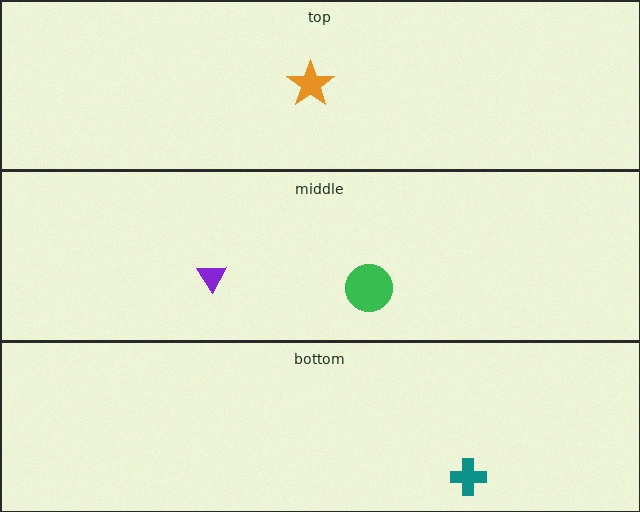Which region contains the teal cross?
The bottom region.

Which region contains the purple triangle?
The middle region.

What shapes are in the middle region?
The green circle, the purple triangle.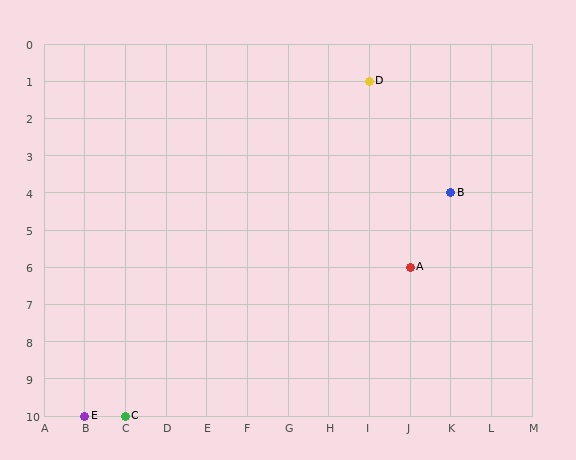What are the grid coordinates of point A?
Point A is at grid coordinates (J, 6).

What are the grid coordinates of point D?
Point D is at grid coordinates (I, 1).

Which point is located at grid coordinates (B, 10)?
Point E is at (B, 10).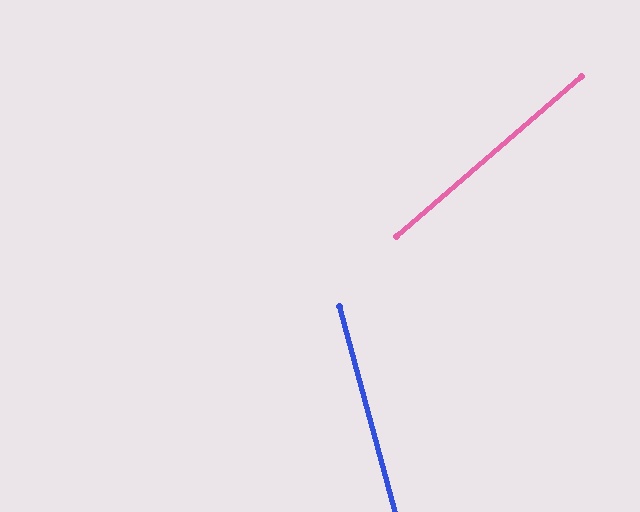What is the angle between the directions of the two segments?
Approximately 64 degrees.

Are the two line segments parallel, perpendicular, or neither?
Neither parallel nor perpendicular — they differ by about 64°.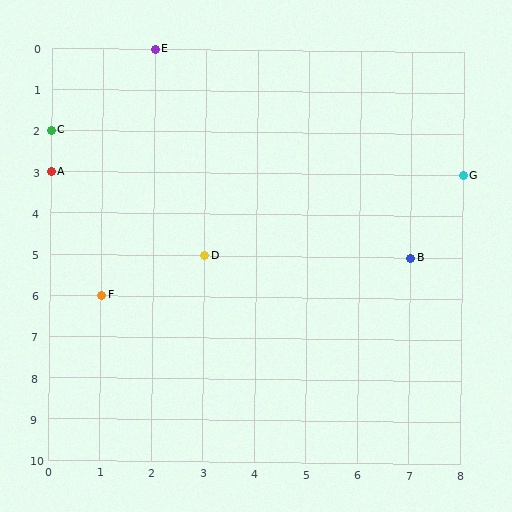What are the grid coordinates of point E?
Point E is at grid coordinates (2, 0).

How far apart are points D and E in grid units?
Points D and E are 1 column and 5 rows apart (about 5.1 grid units diagonally).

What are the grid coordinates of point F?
Point F is at grid coordinates (1, 6).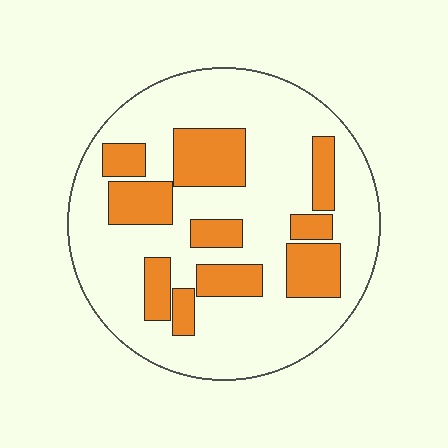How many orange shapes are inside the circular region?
10.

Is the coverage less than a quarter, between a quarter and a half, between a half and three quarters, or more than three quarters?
Between a quarter and a half.